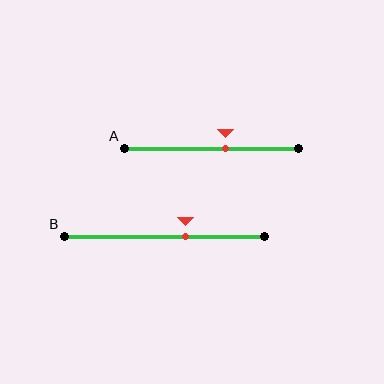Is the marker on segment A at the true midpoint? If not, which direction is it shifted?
No, the marker on segment A is shifted to the right by about 8% of the segment length.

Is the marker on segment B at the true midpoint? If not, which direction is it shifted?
No, the marker on segment B is shifted to the right by about 11% of the segment length.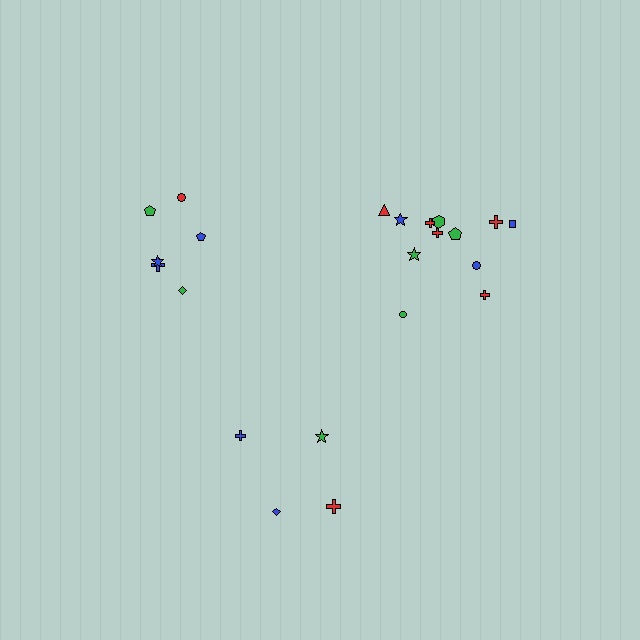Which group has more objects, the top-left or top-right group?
The top-right group.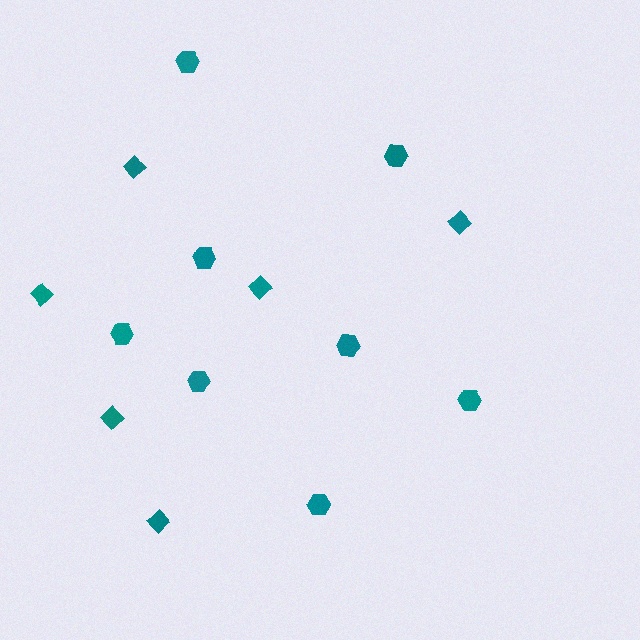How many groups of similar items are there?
There are 2 groups: one group of diamonds (6) and one group of hexagons (8).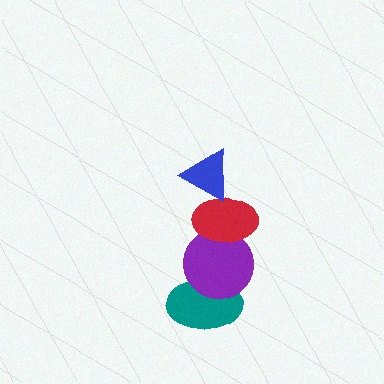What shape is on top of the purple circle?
The red ellipse is on top of the purple circle.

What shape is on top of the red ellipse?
The blue triangle is on top of the red ellipse.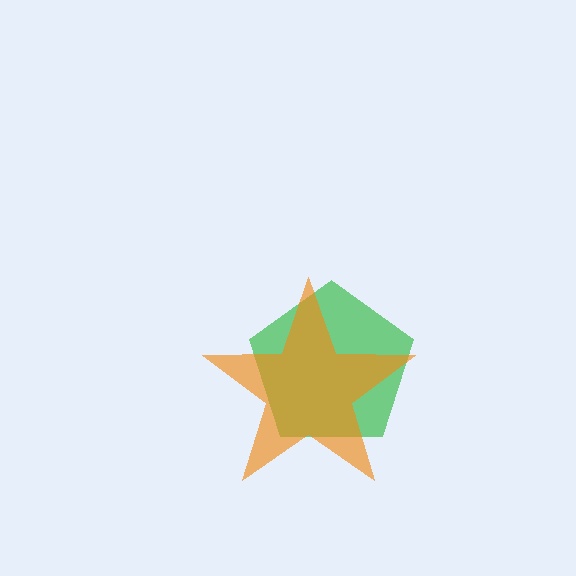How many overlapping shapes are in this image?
There are 2 overlapping shapes in the image.